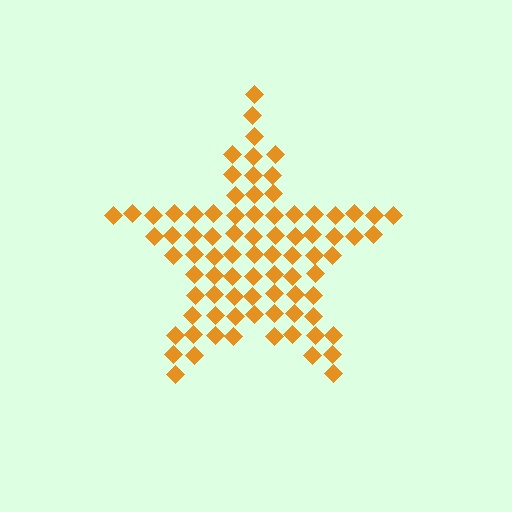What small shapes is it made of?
It is made of small diamonds.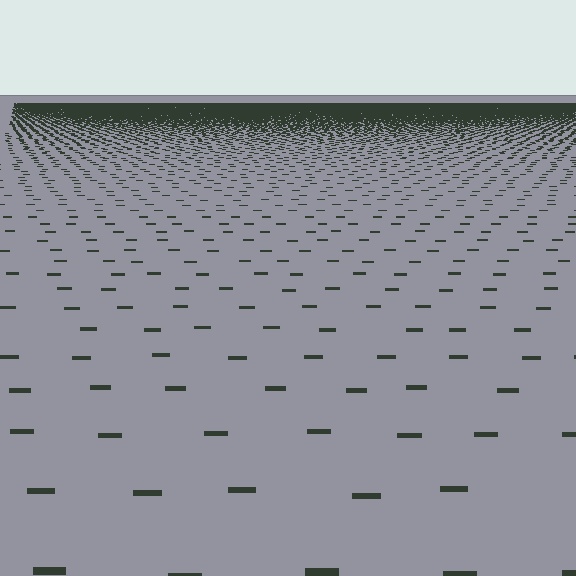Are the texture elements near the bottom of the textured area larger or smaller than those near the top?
Larger. Near the bottom, elements are closer to the viewer and appear at a bigger on-screen size.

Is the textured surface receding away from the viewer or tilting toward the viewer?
The surface is receding away from the viewer. Texture elements get smaller and denser toward the top.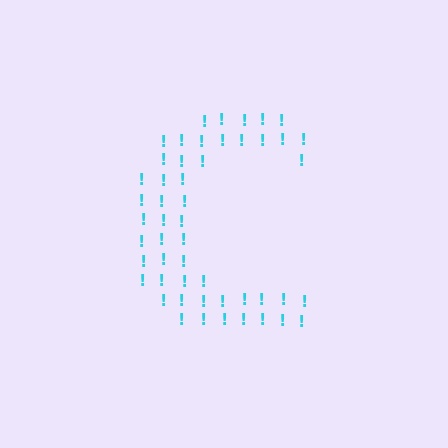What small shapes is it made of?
It is made of small exclamation marks.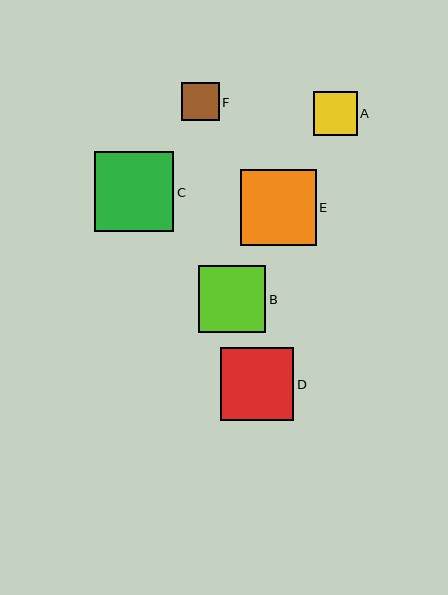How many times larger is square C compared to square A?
Square C is approximately 1.8 times the size of square A.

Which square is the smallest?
Square F is the smallest with a size of approximately 38 pixels.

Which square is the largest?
Square C is the largest with a size of approximately 80 pixels.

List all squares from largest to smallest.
From largest to smallest: C, E, D, B, A, F.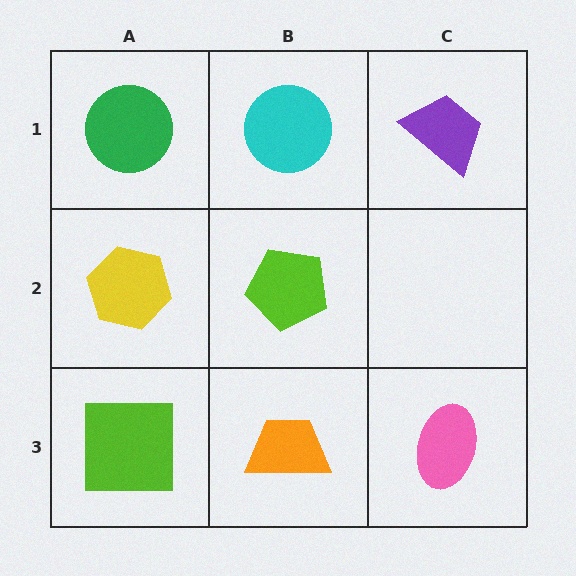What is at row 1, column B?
A cyan circle.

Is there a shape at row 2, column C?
No, that cell is empty.